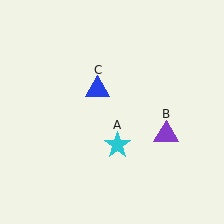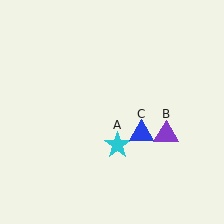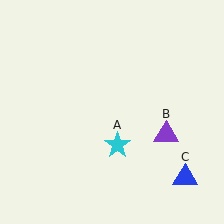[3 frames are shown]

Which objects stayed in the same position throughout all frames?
Cyan star (object A) and purple triangle (object B) remained stationary.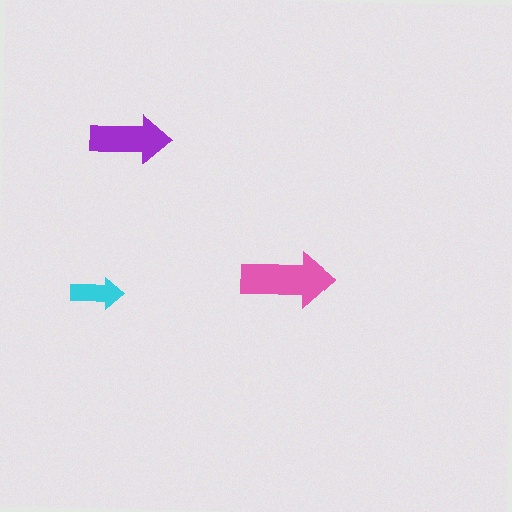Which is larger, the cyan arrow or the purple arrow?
The purple one.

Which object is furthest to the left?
The cyan arrow is leftmost.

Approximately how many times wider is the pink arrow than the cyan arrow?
About 2 times wider.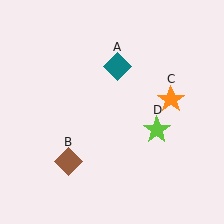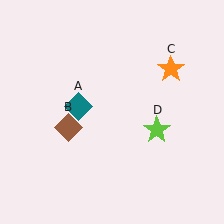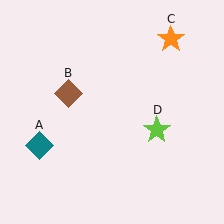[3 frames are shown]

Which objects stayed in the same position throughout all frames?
Lime star (object D) remained stationary.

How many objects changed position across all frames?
3 objects changed position: teal diamond (object A), brown diamond (object B), orange star (object C).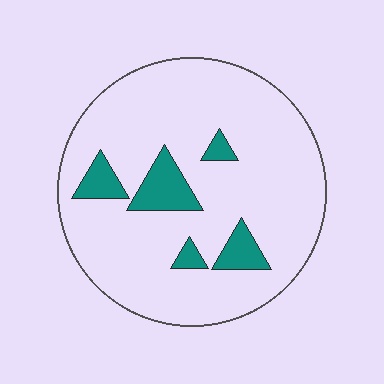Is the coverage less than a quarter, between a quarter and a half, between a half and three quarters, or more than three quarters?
Less than a quarter.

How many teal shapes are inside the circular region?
5.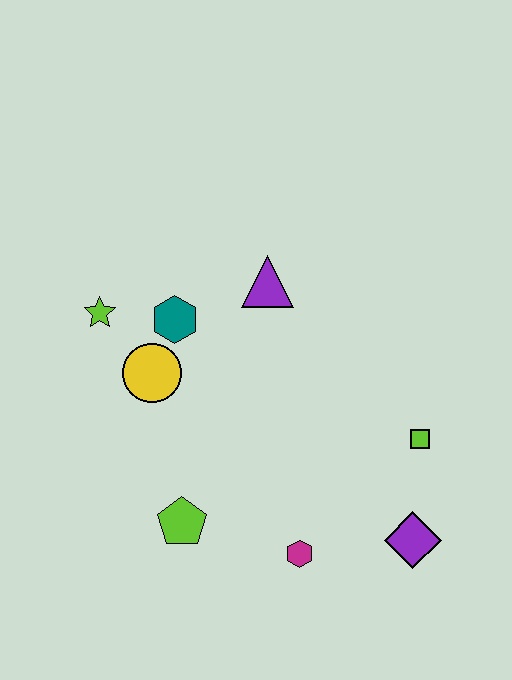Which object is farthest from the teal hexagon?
The purple diamond is farthest from the teal hexagon.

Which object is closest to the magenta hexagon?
The purple diamond is closest to the magenta hexagon.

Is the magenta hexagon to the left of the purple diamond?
Yes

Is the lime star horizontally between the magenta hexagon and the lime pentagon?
No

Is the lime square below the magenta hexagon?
No